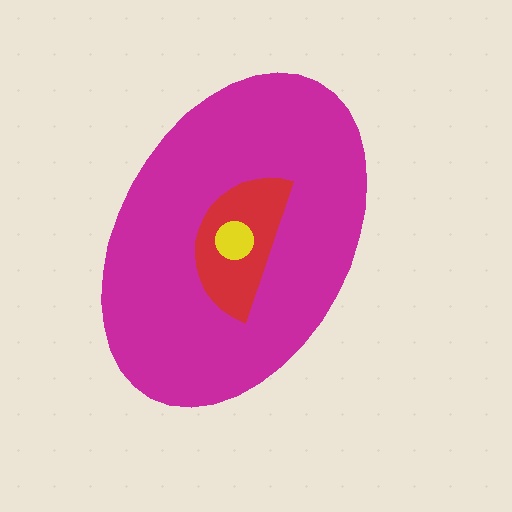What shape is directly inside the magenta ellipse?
The red semicircle.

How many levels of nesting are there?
3.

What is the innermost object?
The yellow circle.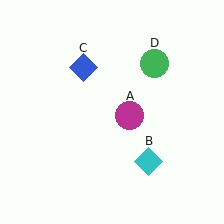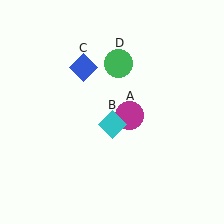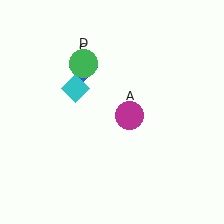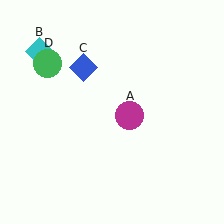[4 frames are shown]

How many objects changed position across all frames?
2 objects changed position: cyan diamond (object B), green circle (object D).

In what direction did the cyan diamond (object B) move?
The cyan diamond (object B) moved up and to the left.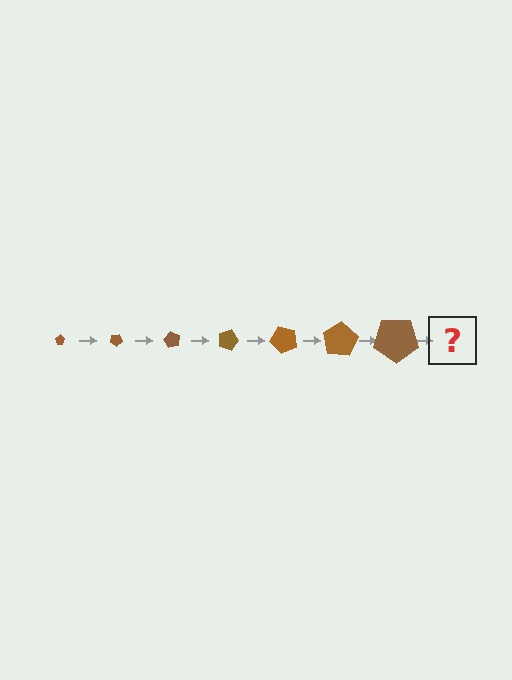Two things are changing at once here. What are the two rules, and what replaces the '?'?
The two rules are that the pentagon grows larger each step and it rotates 30 degrees each step. The '?' should be a pentagon, larger than the previous one and rotated 210 degrees from the start.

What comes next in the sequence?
The next element should be a pentagon, larger than the previous one and rotated 210 degrees from the start.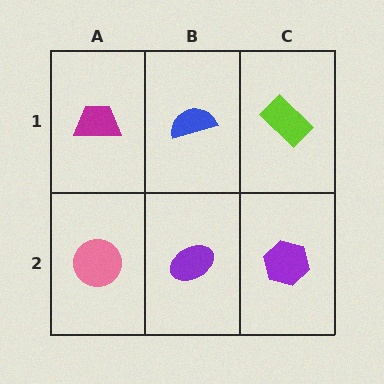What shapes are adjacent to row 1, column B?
A purple ellipse (row 2, column B), a magenta trapezoid (row 1, column A), a lime rectangle (row 1, column C).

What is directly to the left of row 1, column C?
A blue semicircle.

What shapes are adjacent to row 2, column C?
A lime rectangle (row 1, column C), a purple ellipse (row 2, column B).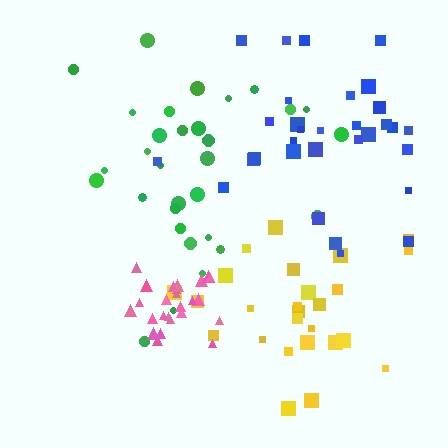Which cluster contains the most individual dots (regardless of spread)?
Green (31).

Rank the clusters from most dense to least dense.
pink, blue, green, yellow.